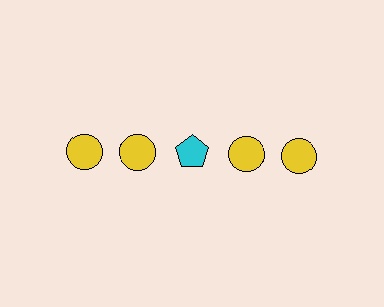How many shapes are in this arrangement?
There are 5 shapes arranged in a grid pattern.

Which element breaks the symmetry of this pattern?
The cyan pentagon in the top row, center column breaks the symmetry. All other shapes are yellow circles.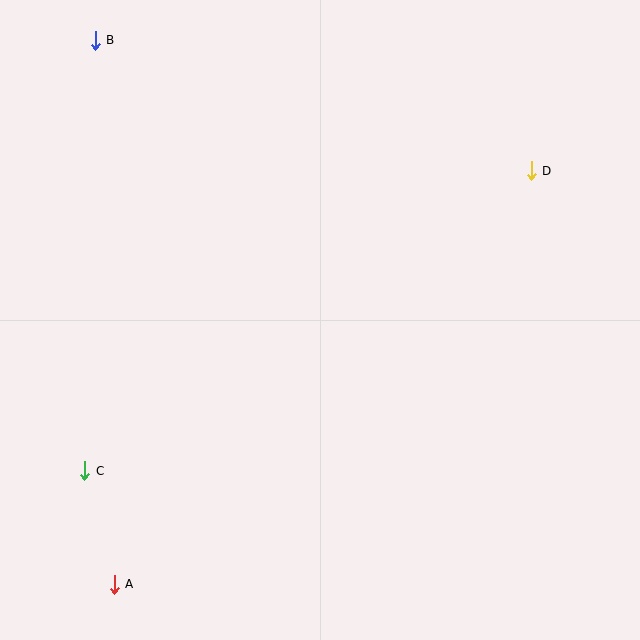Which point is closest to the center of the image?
Point D at (531, 171) is closest to the center.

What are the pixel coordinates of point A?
Point A is at (114, 584).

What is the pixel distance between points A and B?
The distance between A and B is 544 pixels.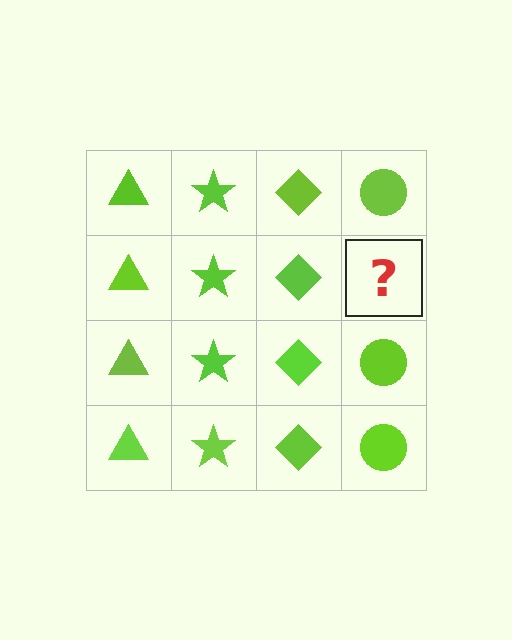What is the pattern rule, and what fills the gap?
The rule is that each column has a consistent shape. The gap should be filled with a lime circle.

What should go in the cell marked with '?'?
The missing cell should contain a lime circle.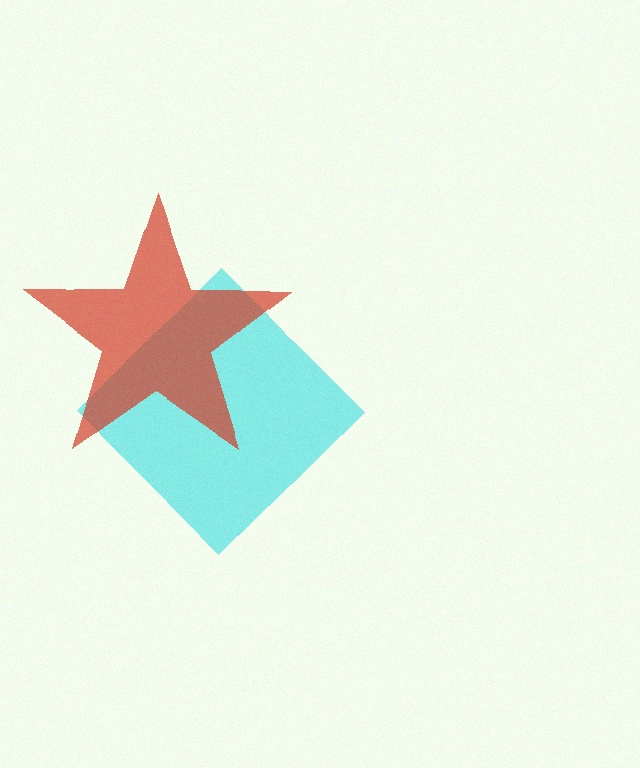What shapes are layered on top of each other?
The layered shapes are: a cyan diamond, a red star.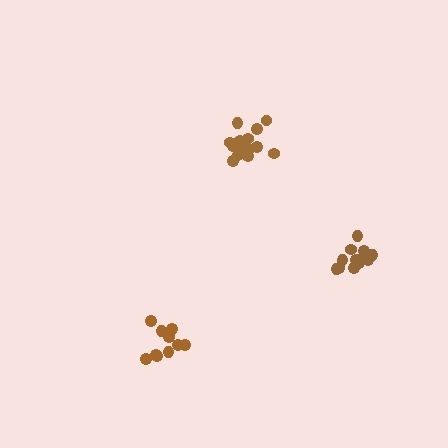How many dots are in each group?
Group 1: 12 dots, Group 2: 15 dots, Group 3: 11 dots (38 total).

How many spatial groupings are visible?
There are 3 spatial groupings.